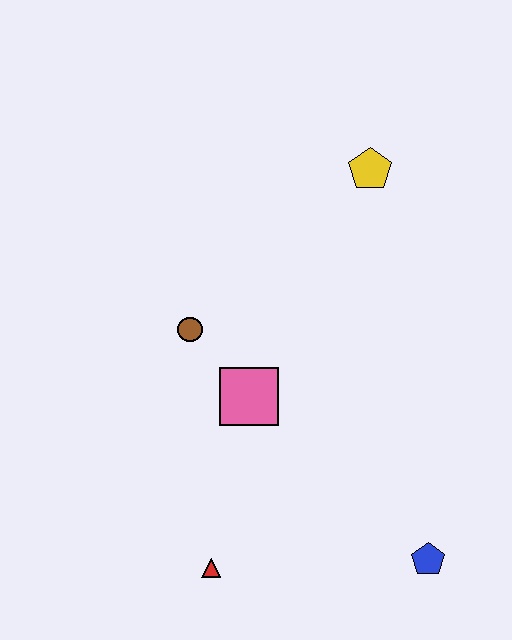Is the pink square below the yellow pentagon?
Yes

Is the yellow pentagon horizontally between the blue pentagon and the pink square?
Yes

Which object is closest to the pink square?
The brown circle is closest to the pink square.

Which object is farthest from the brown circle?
The blue pentagon is farthest from the brown circle.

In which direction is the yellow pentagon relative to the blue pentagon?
The yellow pentagon is above the blue pentagon.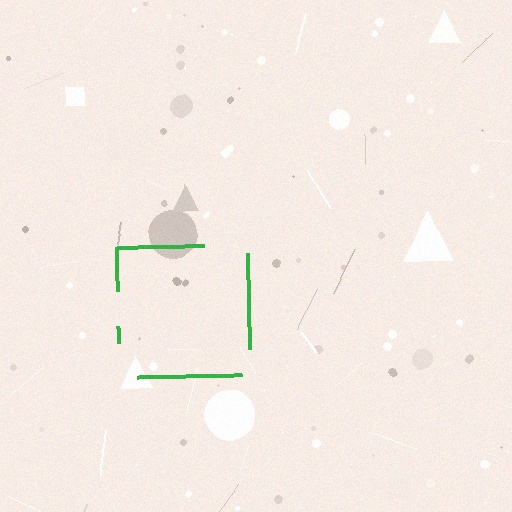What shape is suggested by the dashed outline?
The dashed outline suggests a square.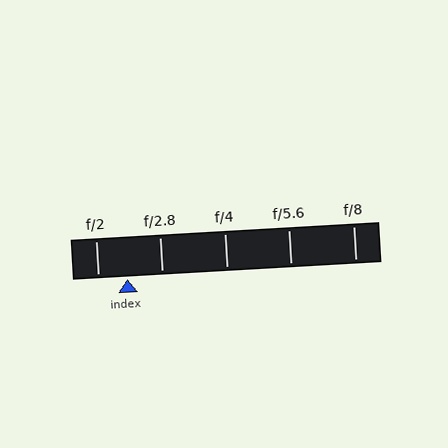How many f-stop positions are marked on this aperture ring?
There are 5 f-stop positions marked.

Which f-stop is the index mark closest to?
The index mark is closest to f/2.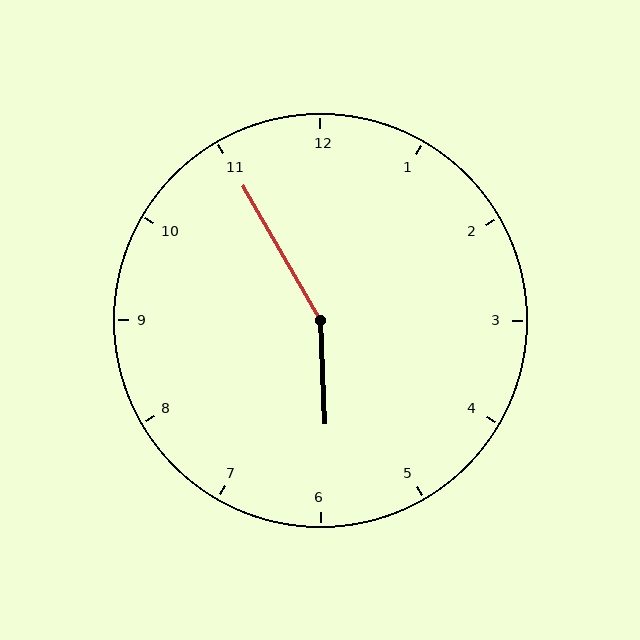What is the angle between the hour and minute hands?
Approximately 152 degrees.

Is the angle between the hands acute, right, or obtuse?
It is obtuse.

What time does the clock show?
5:55.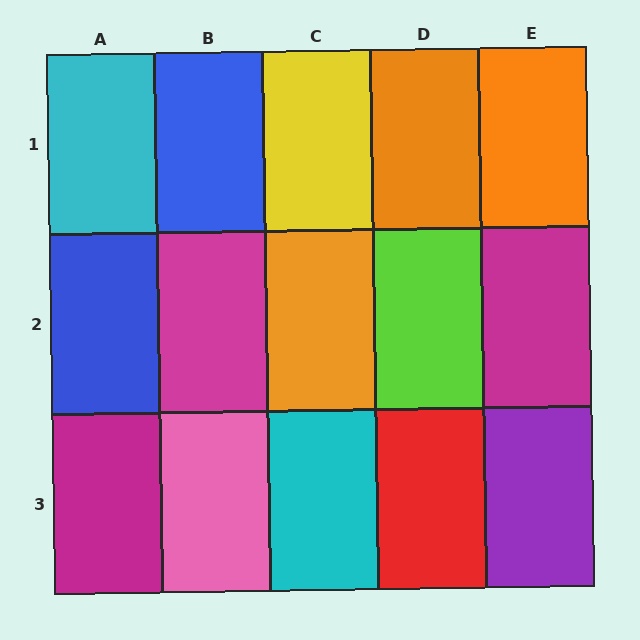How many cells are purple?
1 cell is purple.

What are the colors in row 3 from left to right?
Magenta, pink, cyan, red, purple.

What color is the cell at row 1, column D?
Orange.